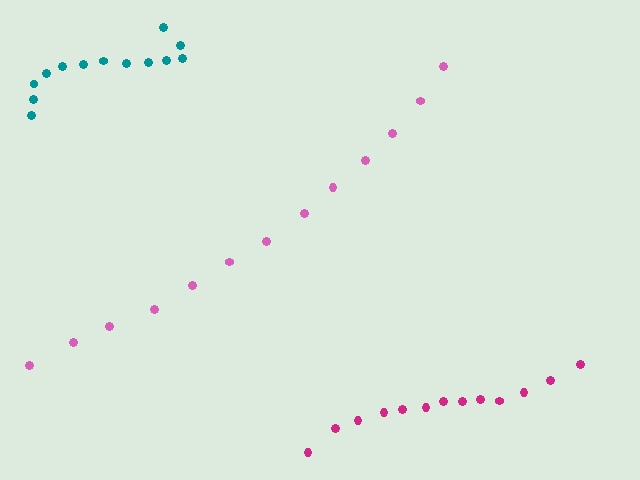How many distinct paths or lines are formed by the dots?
There are 3 distinct paths.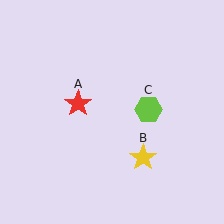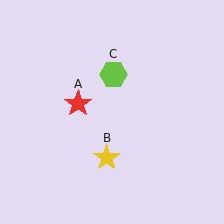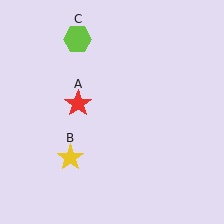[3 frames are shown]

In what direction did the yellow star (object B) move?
The yellow star (object B) moved left.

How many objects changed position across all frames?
2 objects changed position: yellow star (object B), lime hexagon (object C).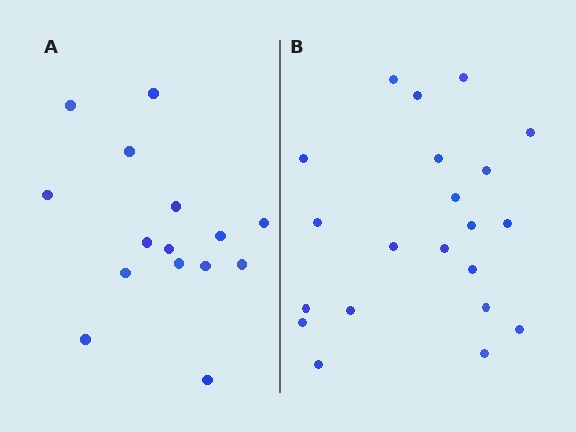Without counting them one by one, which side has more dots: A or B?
Region B (the right region) has more dots.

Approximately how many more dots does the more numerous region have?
Region B has about 6 more dots than region A.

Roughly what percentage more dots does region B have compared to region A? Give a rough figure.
About 40% more.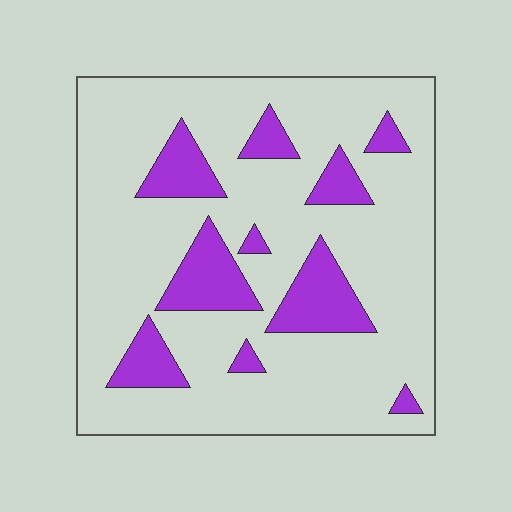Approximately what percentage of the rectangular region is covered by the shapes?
Approximately 20%.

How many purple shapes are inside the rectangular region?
10.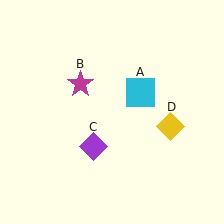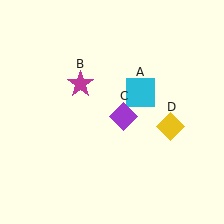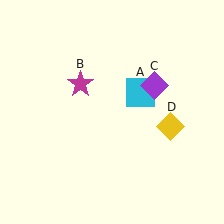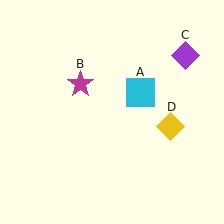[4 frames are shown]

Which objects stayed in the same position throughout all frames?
Cyan square (object A) and magenta star (object B) and yellow diamond (object D) remained stationary.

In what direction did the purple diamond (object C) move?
The purple diamond (object C) moved up and to the right.